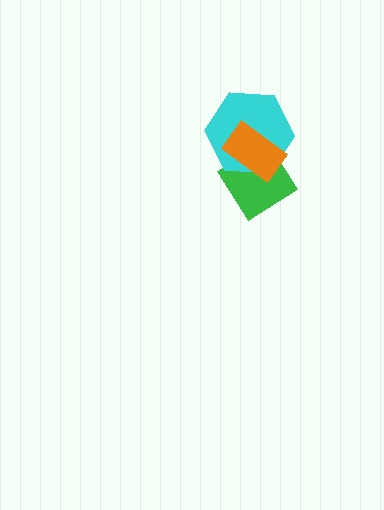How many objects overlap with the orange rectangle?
2 objects overlap with the orange rectangle.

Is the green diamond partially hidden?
Yes, it is partially covered by another shape.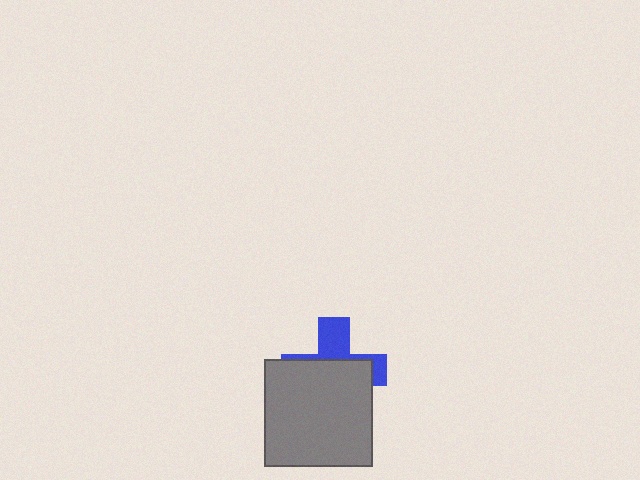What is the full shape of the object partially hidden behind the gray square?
The partially hidden object is a blue cross.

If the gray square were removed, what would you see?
You would see the complete blue cross.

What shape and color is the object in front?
The object in front is a gray square.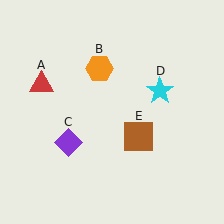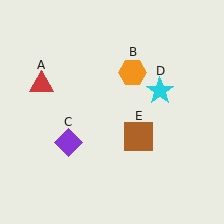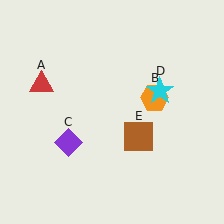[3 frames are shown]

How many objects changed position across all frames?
1 object changed position: orange hexagon (object B).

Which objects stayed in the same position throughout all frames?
Red triangle (object A) and purple diamond (object C) and cyan star (object D) and brown square (object E) remained stationary.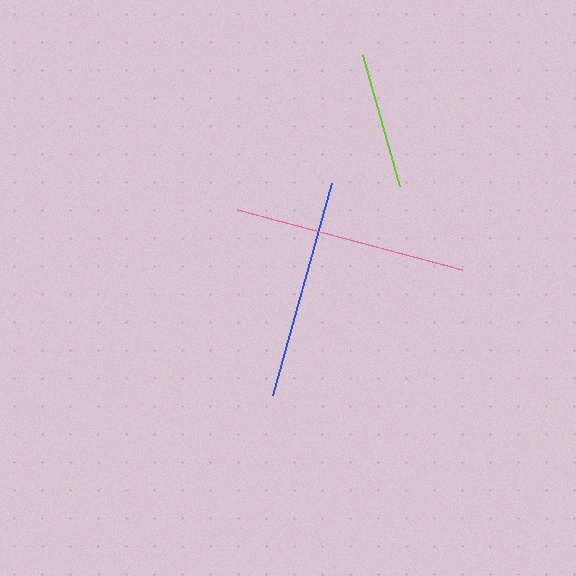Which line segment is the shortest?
The lime line is the shortest at approximately 137 pixels.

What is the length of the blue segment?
The blue segment is approximately 220 pixels long.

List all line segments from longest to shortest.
From longest to shortest: pink, blue, lime.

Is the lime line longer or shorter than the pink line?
The pink line is longer than the lime line.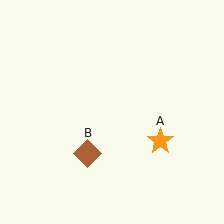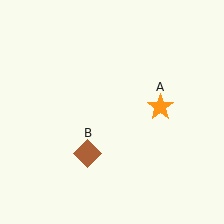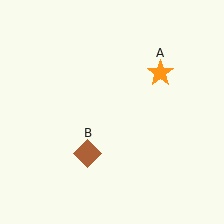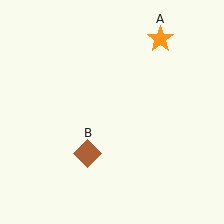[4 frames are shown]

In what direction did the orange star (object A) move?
The orange star (object A) moved up.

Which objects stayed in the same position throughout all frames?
Brown diamond (object B) remained stationary.